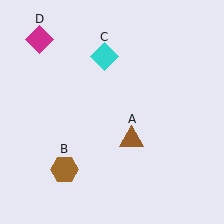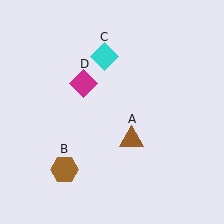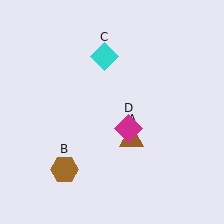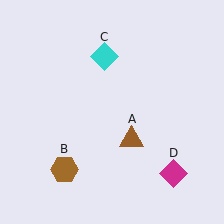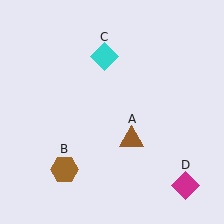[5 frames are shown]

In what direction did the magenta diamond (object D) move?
The magenta diamond (object D) moved down and to the right.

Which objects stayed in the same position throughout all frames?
Brown triangle (object A) and brown hexagon (object B) and cyan diamond (object C) remained stationary.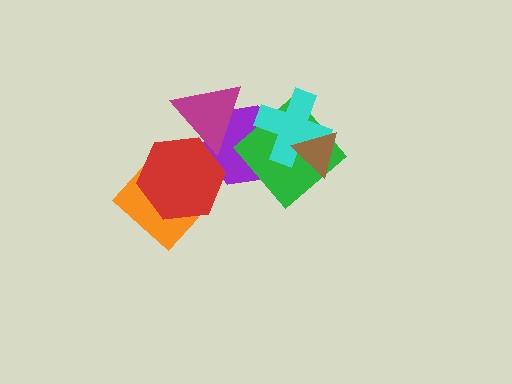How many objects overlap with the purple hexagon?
4 objects overlap with the purple hexagon.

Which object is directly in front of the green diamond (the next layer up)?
The cyan cross is directly in front of the green diamond.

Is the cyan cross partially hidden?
Yes, it is partially covered by another shape.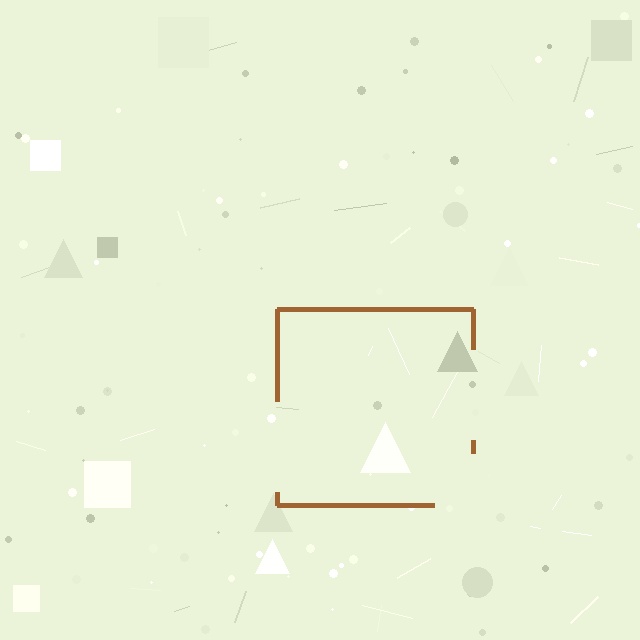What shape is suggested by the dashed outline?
The dashed outline suggests a square.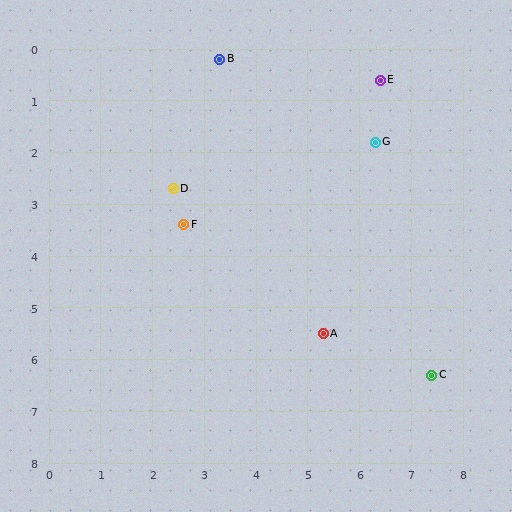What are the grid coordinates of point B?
Point B is at approximately (3.3, 0.2).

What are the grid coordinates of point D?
Point D is at approximately (2.4, 2.7).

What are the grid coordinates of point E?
Point E is at approximately (6.4, 0.6).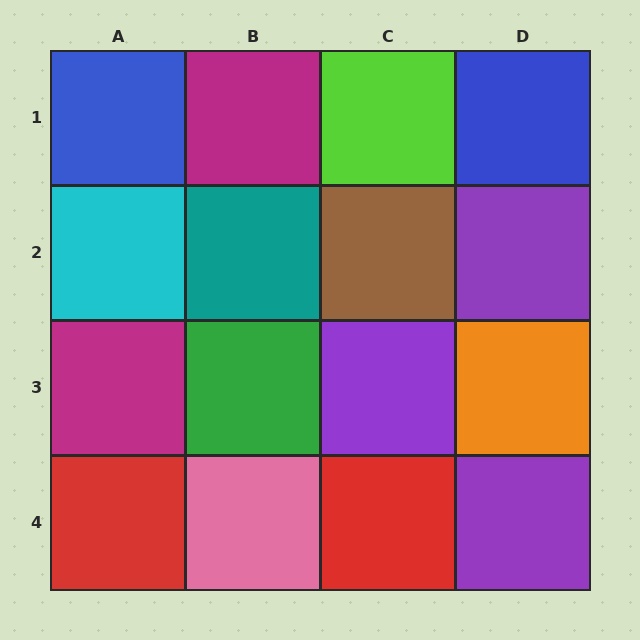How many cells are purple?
3 cells are purple.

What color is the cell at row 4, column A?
Red.